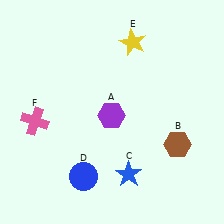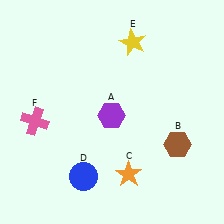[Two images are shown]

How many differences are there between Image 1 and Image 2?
There is 1 difference between the two images.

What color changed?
The star (C) changed from blue in Image 1 to orange in Image 2.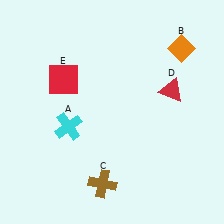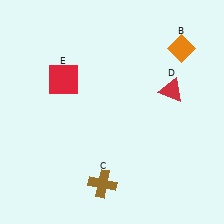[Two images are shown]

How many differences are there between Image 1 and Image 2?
There is 1 difference between the two images.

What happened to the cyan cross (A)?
The cyan cross (A) was removed in Image 2. It was in the bottom-left area of Image 1.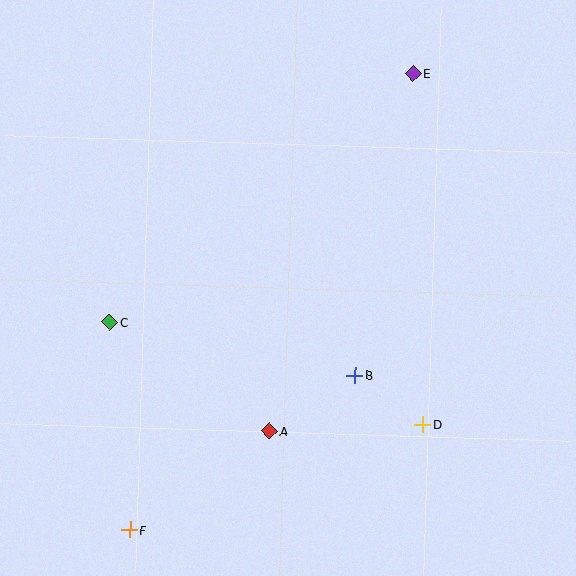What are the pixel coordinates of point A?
Point A is at (269, 431).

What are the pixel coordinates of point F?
Point F is at (129, 530).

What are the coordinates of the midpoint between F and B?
The midpoint between F and B is at (242, 453).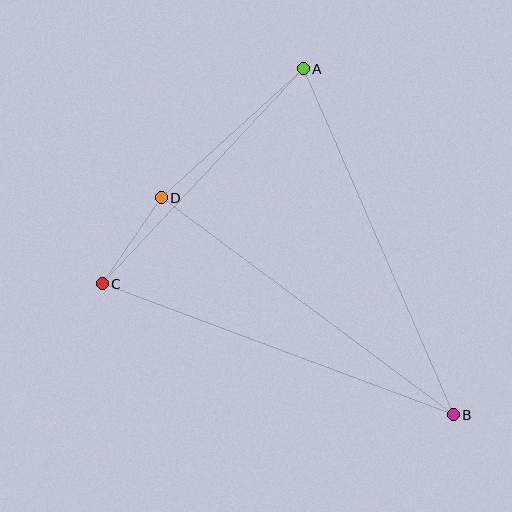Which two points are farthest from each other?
Points A and B are farthest from each other.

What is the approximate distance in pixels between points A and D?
The distance between A and D is approximately 192 pixels.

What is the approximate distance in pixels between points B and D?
The distance between B and D is approximately 364 pixels.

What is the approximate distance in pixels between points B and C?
The distance between B and C is approximately 375 pixels.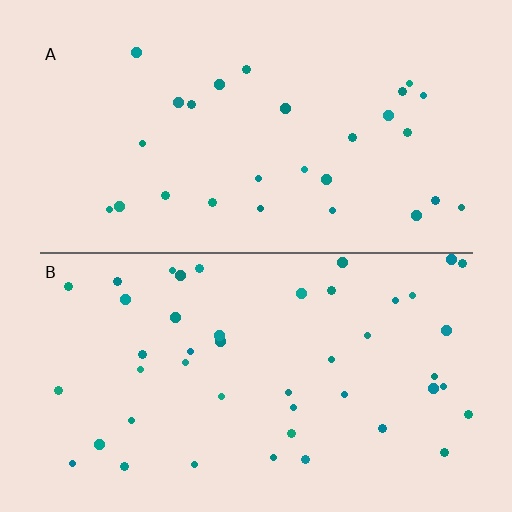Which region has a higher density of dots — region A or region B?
B (the bottom).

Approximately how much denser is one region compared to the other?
Approximately 1.6× — region B over region A.